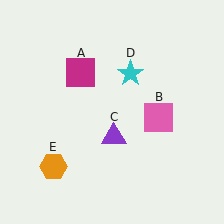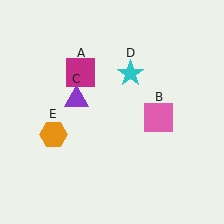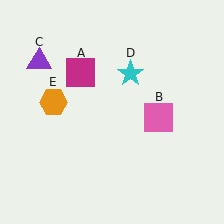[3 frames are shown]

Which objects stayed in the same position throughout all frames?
Magenta square (object A) and pink square (object B) and cyan star (object D) remained stationary.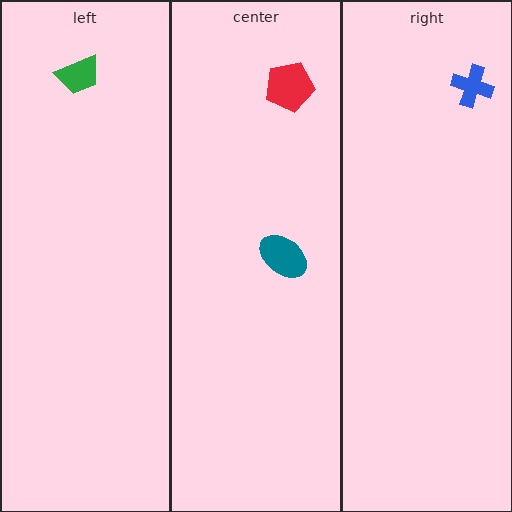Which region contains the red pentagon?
The center region.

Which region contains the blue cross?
The right region.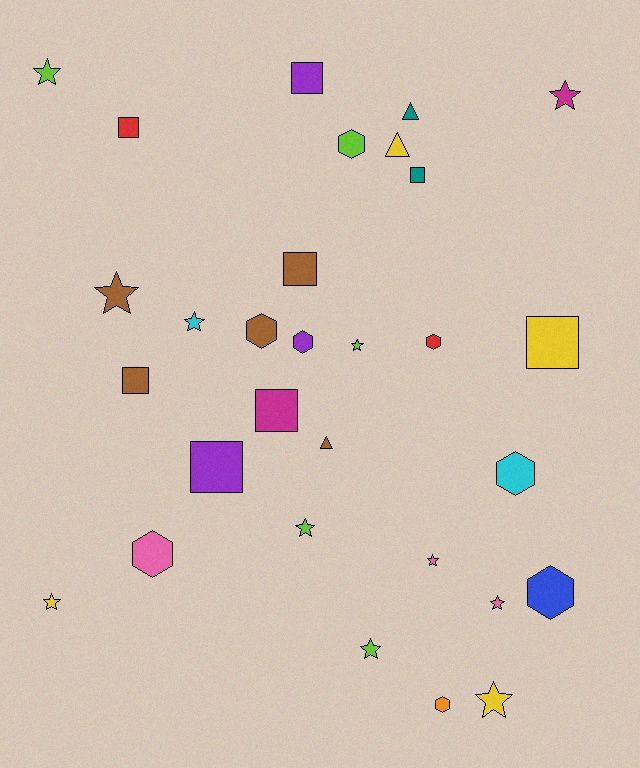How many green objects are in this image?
There are no green objects.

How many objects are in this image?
There are 30 objects.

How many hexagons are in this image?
There are 8 hexagons.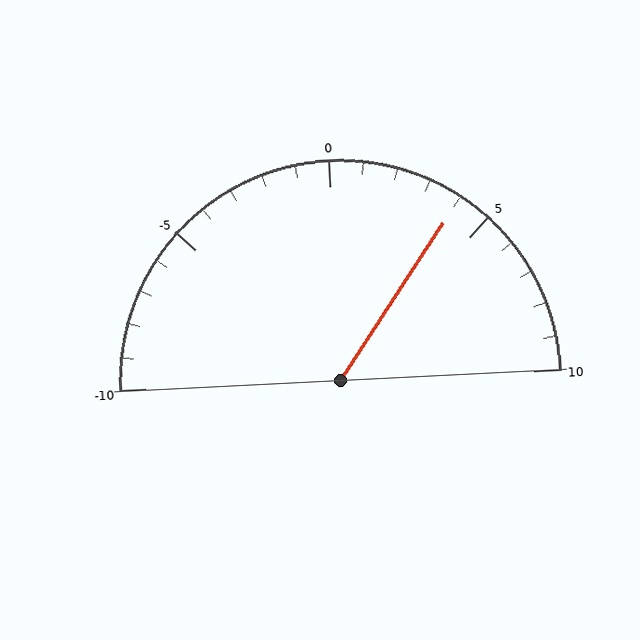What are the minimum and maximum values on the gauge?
The gauge ranges from -10 to 10.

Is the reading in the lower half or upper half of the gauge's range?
The reading is in the upper half of the range (-10 to 10).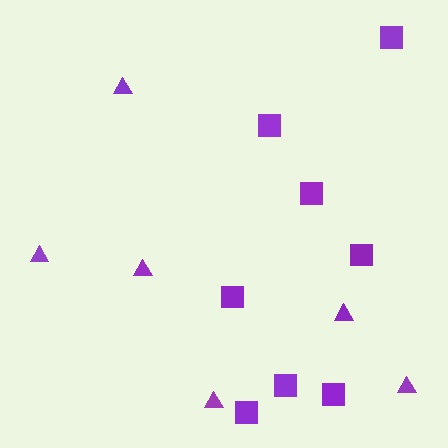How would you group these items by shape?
There are 2 groups: one group of squares (8) and one group of triangles (6).